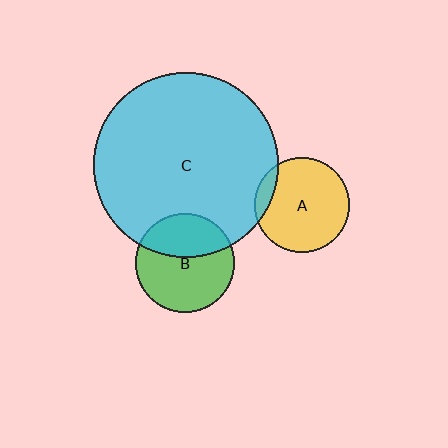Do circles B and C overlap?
Yes.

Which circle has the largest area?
Circle C (cyan).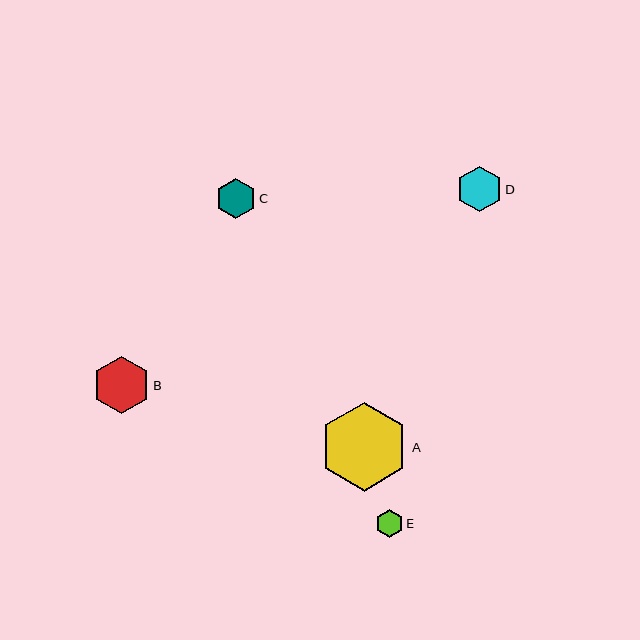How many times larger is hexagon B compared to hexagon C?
Hexagon B is approximately 1.4 times the size of hexagon C.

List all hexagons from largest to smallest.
From largest to smallest: A, B, D, C, E.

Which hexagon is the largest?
Hexagon A is the largest with a size of approximately 89 pixels.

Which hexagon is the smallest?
Hexagon E is the smallest with a size of approximately 28 pixels.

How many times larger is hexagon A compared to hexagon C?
Hexagon A is approximately 2.2 times the size of hexagon C.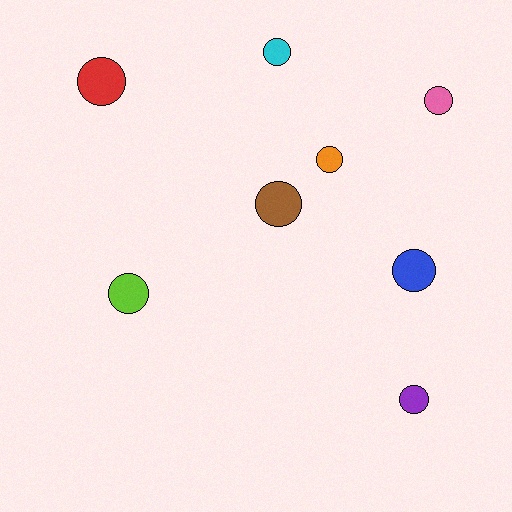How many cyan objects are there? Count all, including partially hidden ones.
There is 1 cyan object.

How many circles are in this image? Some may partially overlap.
There are 8 circles.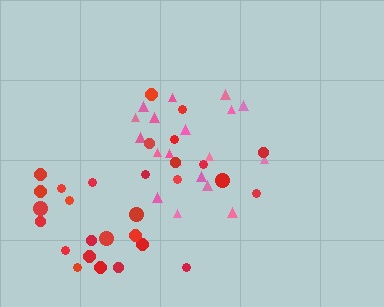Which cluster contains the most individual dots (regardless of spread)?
Red (29).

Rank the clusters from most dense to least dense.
pink, red.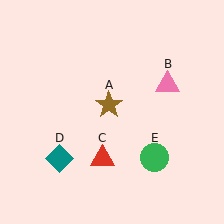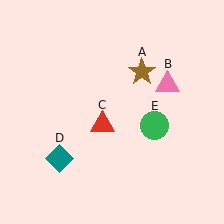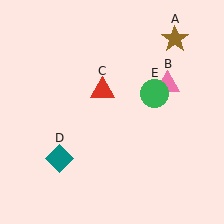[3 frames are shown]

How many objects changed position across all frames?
3 objects changed position: brown star (object A), red triangle (object C), green circle (object E).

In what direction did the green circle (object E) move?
The green circle (object E) moved up.